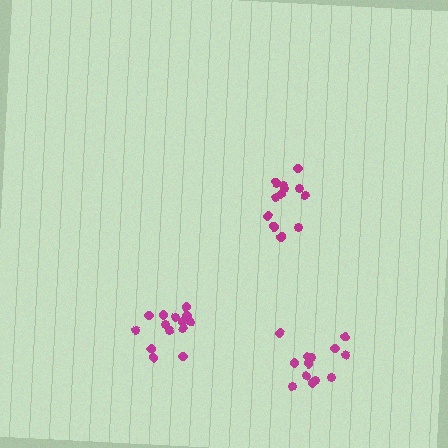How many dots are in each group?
Group 1: 13 dots, Group 2: 13 dots, Group 3: 14 dots (40 total).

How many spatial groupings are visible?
There are 3 spatial groupings.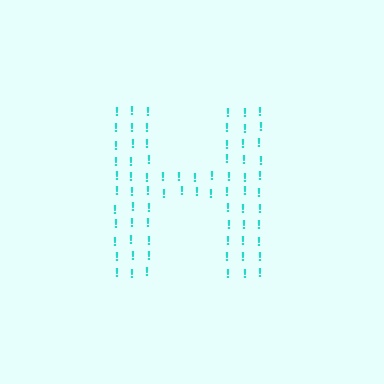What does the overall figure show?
The overall figure shows the letter H.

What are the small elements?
The small elements are exclamation marks.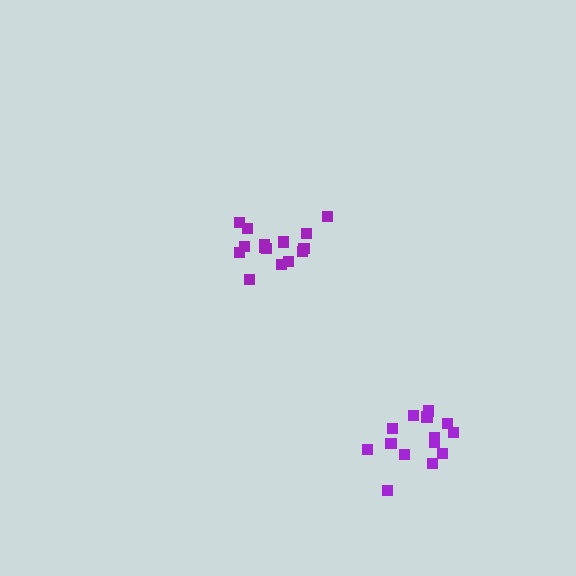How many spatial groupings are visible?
There are 2 spatial groupings.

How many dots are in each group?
Group 1: 16 dots, Group 2: 14 dots (30 total).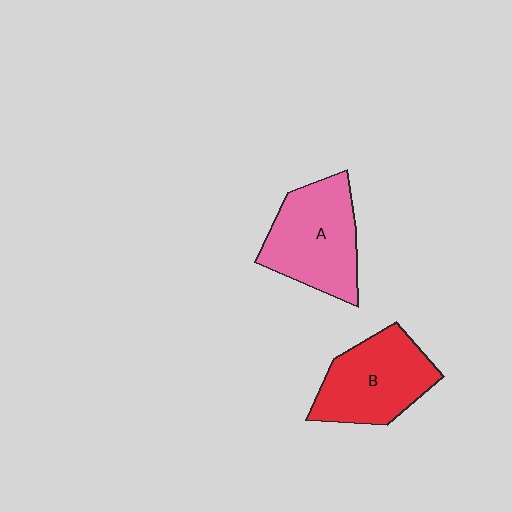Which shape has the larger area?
Shape A (pink).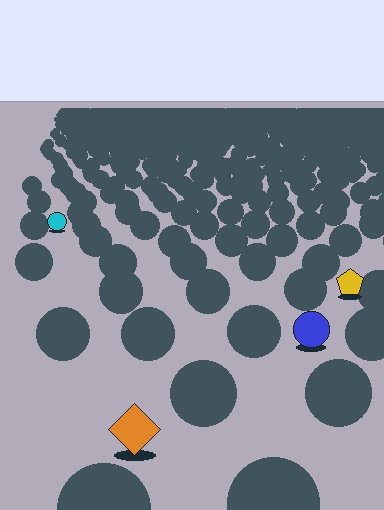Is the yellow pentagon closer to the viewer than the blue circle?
No. The blue circle is closer — you can tell from the texture gradient: the ground texture is coarser near it.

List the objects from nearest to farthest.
From nearest to farthest: the orange diamond, the blue circle, the yellow pentagon, the cyan circle.